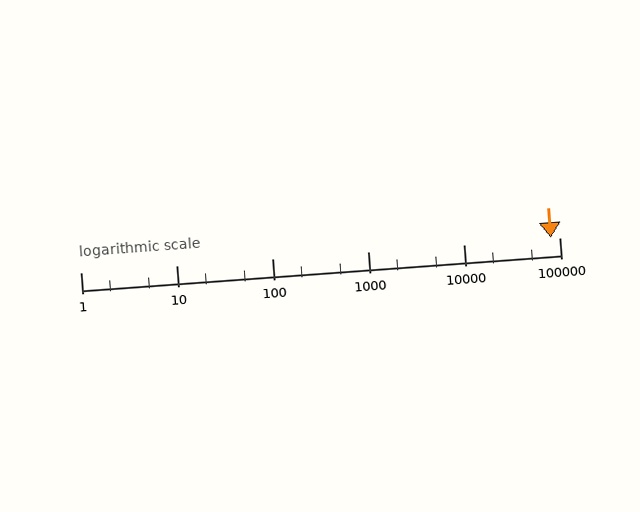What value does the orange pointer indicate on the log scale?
The pointer indicates approximately 81000.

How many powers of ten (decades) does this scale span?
The scale spans 5 decades, from 1 to 100000.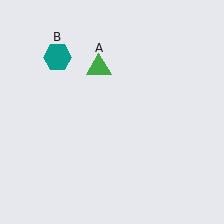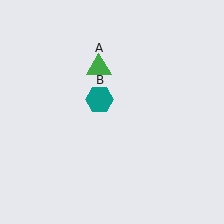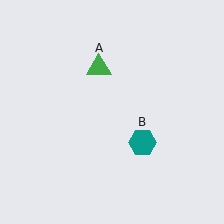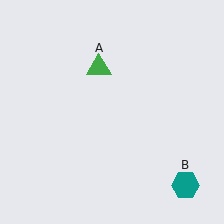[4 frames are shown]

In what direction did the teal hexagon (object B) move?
The teal hexagon (object B) moved down and to the right.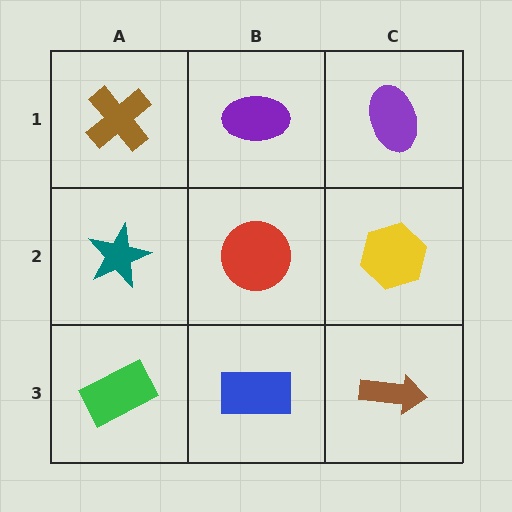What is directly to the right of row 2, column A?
A red circle.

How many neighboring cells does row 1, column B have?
3.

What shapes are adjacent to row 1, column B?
A red circle (row 2, column B), a brown cross (row 1, column A), a purple ellipse (row 1, column C).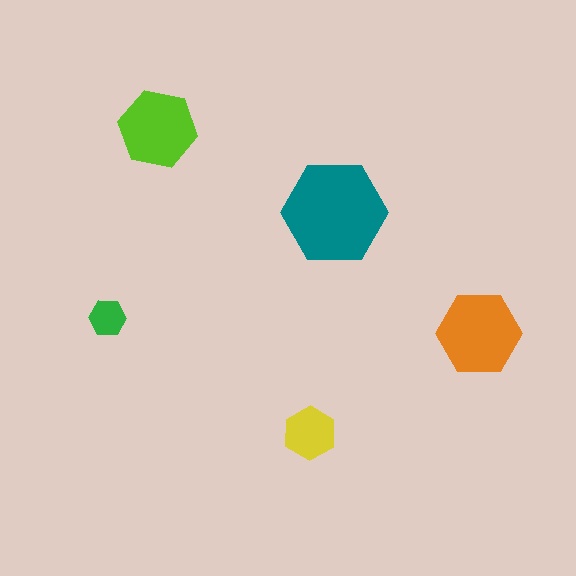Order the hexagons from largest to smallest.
the teal one, the orange one, the lime one, the yellow one, the green one.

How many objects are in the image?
There are 5 objects in the image.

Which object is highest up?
The lime hexagon is topmost.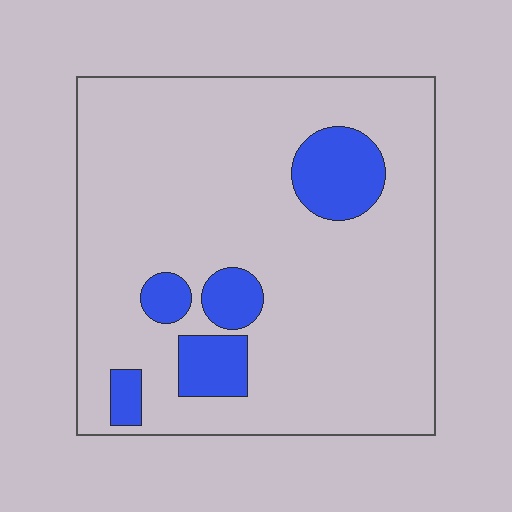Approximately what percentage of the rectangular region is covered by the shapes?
Approximately 15%.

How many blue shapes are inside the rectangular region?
5.